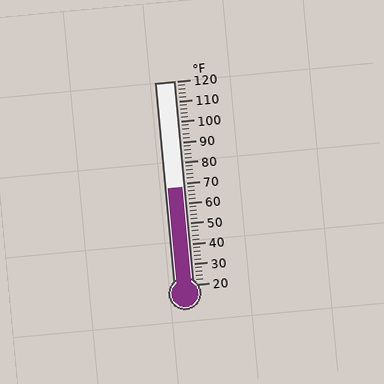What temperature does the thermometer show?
The thermometer shows approximately 68°F.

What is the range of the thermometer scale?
The thermometer scale ranges from 20°F to 120°F.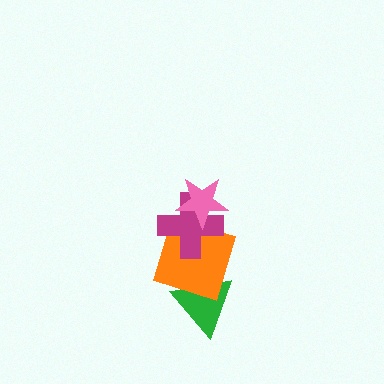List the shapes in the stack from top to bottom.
From top to bottom: the pink star, the magenta cross, the orange square, the green triangle.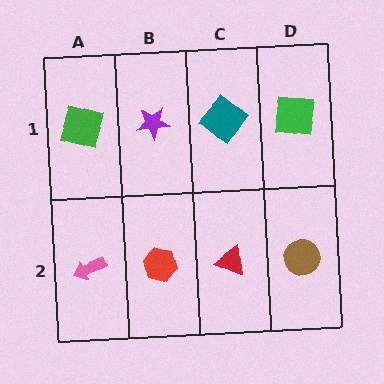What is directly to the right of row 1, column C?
A green square.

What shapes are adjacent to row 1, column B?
A red hexagon (row 2, column B), a green square (row 1, column A), a teal diamond (row 1, column C).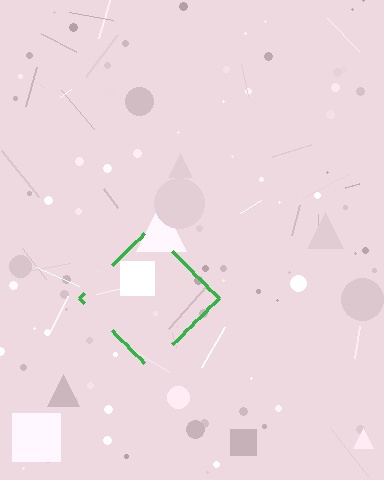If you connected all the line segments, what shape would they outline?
They would outline a diamond.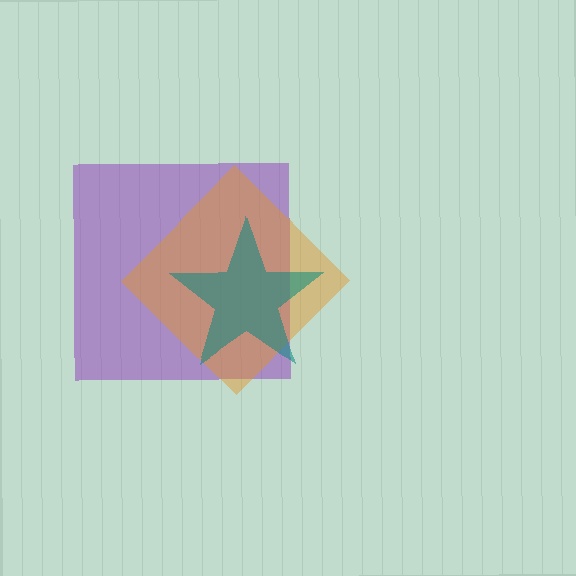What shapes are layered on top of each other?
The layered shapes are: a purple square, an orange diamond, a teal star.